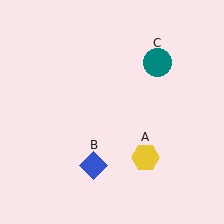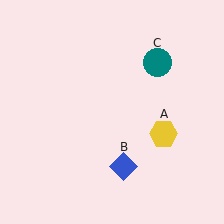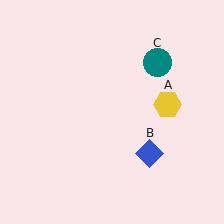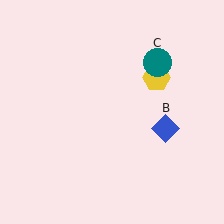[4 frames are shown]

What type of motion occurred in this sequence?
The yellow hexagon (object A), blue diamond (object B) rotated counterclockwise around the center of the scene.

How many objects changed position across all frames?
2 objects changed position: yellow hexagon (object A), blue diamond (object B).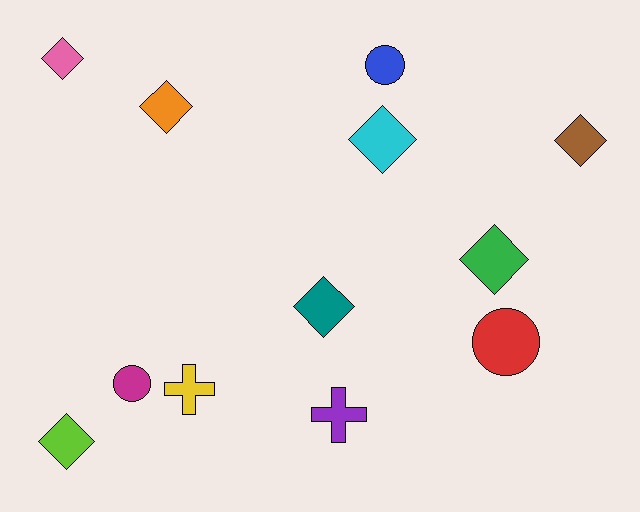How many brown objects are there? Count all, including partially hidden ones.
There is 1 brown object.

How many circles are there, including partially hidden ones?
There are 3 circles.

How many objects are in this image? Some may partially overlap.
There are 12 objects.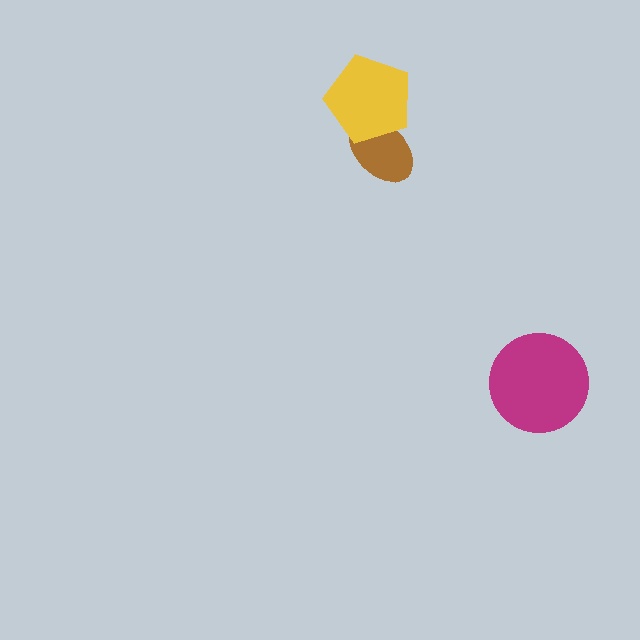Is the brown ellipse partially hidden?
Yes, it is partially covered by another shape.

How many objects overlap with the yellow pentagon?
1 object overlaps with the yellow pentagon.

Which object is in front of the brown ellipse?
The yellow pentagon is in front of the brown ellipse.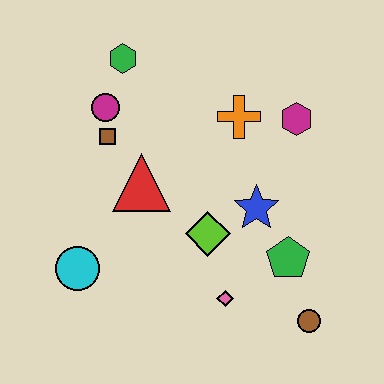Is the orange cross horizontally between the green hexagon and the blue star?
Yes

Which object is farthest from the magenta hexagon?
The cyan circle is farthest from the magenta hexagon.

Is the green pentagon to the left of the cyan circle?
No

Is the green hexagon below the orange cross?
No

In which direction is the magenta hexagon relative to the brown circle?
The magenta hexagon is above the brown circle.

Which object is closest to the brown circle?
The green pentagon is closest to the brown circle.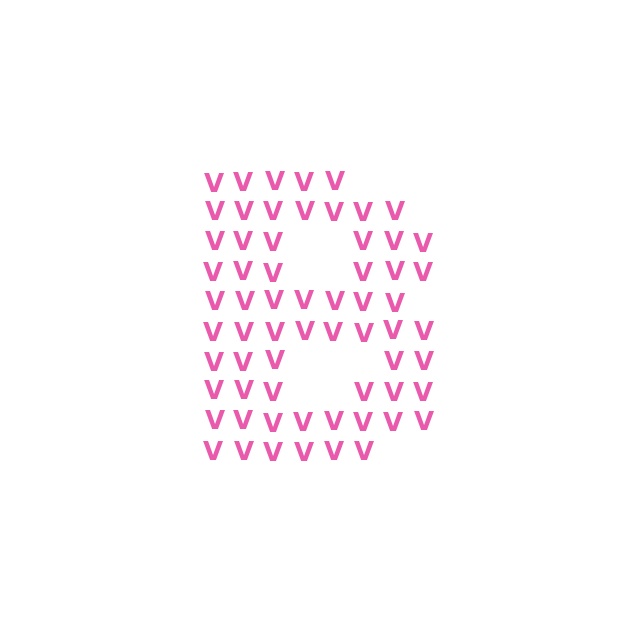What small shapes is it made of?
It is made of small letter V's.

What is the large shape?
The large shape is the letter B.